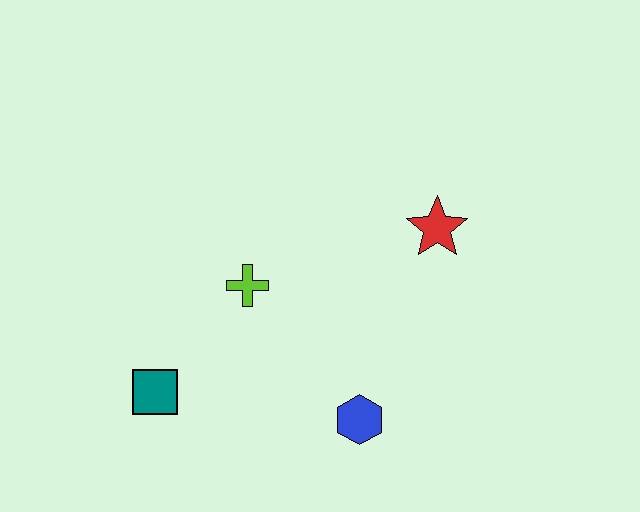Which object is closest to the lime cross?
The teal square is closest to the lime cross.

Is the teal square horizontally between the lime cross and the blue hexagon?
No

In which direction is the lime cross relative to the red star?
The lime cross is to the left of the red star.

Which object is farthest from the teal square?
The red star is farthest from the teal square.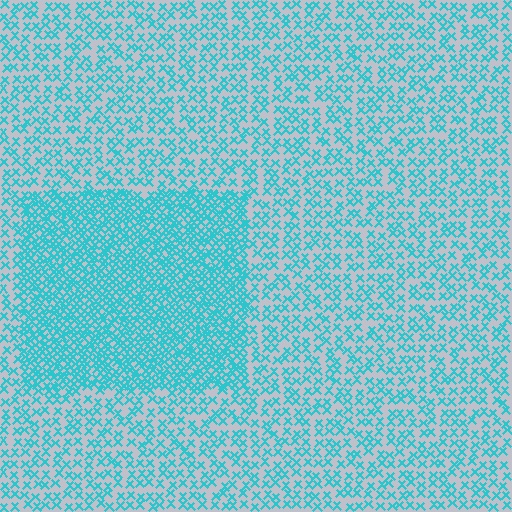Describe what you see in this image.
The image contains small cyan elements arranged at two different densities. A rectangle-shaped region is visible where the elements are more densely packed than the surrounding area.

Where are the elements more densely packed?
The elements are more densely packed inside the rectangle boundary.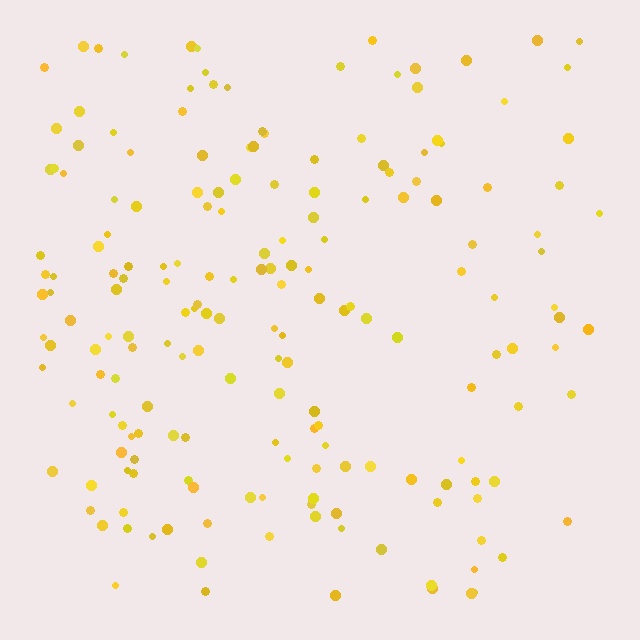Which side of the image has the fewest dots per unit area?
The right.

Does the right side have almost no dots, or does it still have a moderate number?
Still a moderate number, just noticeably fewer than the left.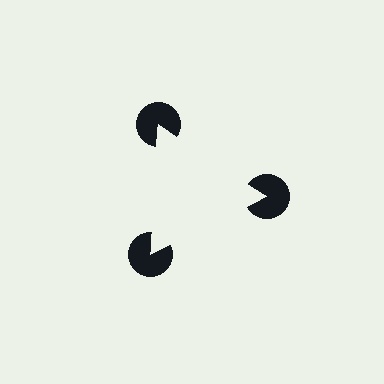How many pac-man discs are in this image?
There are 3 — one at each vertex of the illusory triangle.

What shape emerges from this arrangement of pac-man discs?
An illusory triangle — its edges are inferred from the aligned wedge cuts in the pac-man discs, not physically drawn.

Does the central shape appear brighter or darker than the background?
It typically appears slightly brighter than the background, even though no actual brightness change is drawn.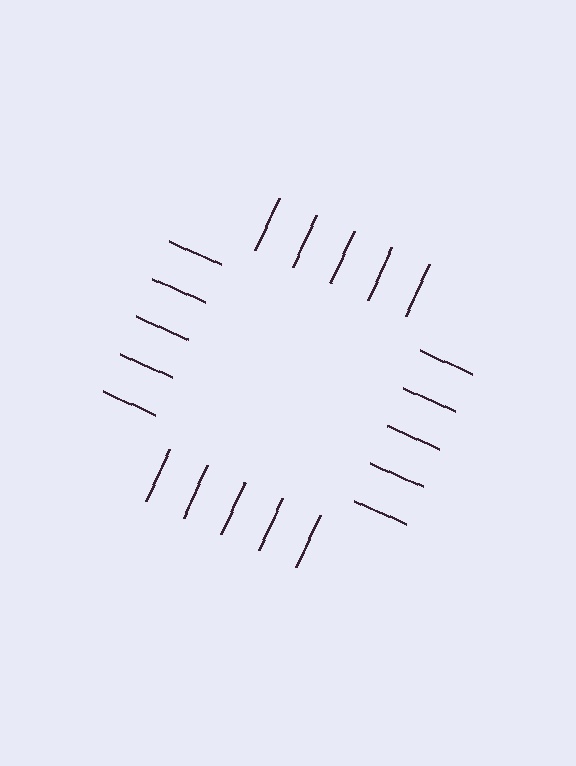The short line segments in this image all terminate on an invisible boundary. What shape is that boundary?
An illusory square — the line segments terminate on its edges but no continuous stroke is drawn.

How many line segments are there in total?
20 — 5 along each of the 4 edges.